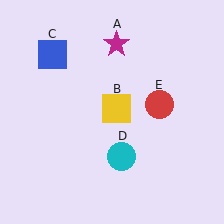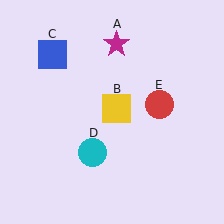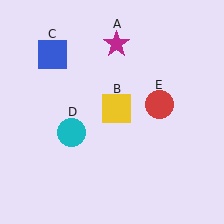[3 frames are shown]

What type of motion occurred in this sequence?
The cyan circle (object D) rotated clockwise around the center of the scene.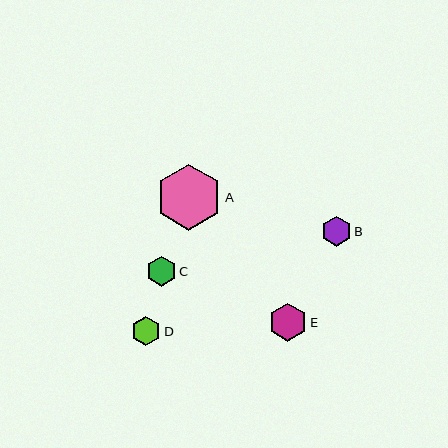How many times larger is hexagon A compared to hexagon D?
Hexagon A is approximately 2.3 times the size of hexagon D.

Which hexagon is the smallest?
Hexagon D is the smallest with a size of approximately 29 pixels.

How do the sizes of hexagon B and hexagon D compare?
Hexagon B and hexagon D are approximately the same size.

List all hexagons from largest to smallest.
From largest to smallest: A, E, B, C, D.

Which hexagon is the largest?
Hexagon A is the largest with a size of approximately 66 pixels.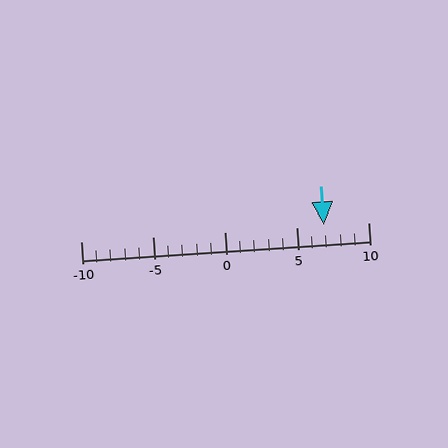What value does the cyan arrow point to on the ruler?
The cyan arrow points to approximately 7.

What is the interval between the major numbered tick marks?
The major tick marks are spaced 5 units apart.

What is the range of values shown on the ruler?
The ruler shows values from -10 to 10.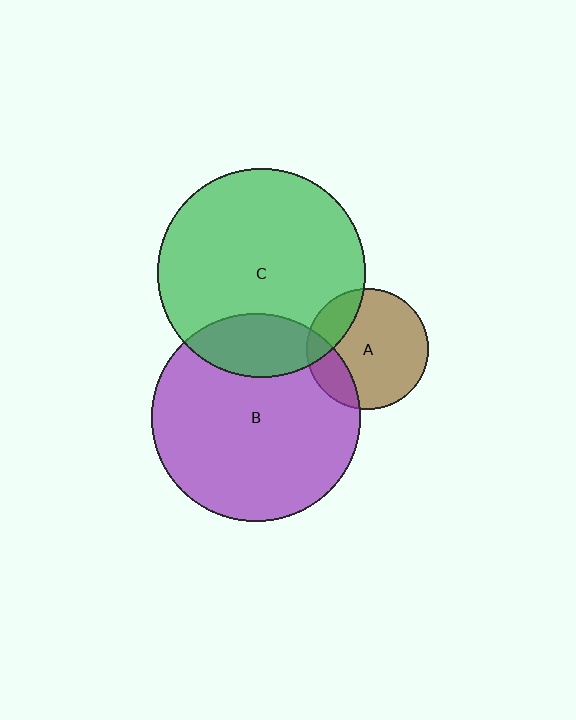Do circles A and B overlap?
Yes.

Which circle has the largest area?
Circle B (purple).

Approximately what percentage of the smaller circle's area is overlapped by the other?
Approximately 20%.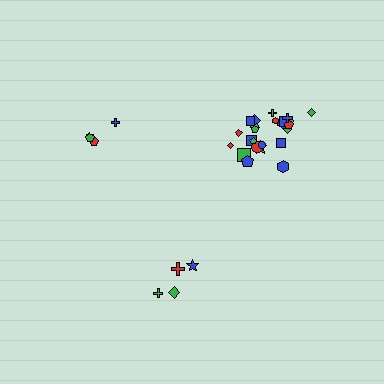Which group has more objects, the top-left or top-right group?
The top-right group.